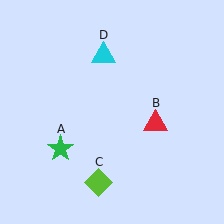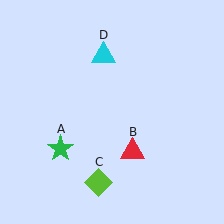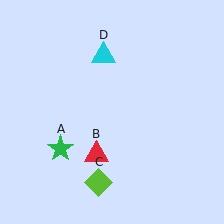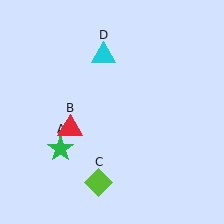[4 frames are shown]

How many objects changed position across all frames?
1 object changed position: red triangle (object B).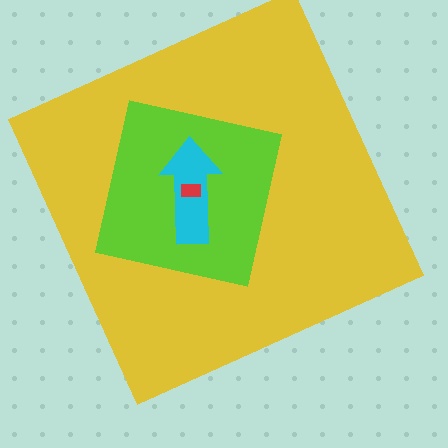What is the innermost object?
The red rectangle.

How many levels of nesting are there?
4.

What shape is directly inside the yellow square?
The lime square.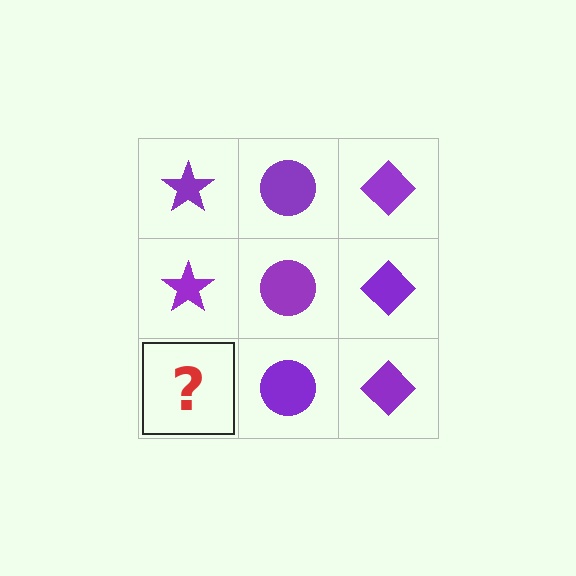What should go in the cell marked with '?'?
The missing cell should contain a purple star.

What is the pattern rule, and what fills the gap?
The rule is that each column has a consistent shape. The gap should be filled with a purple star.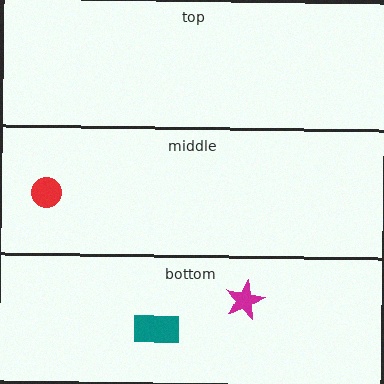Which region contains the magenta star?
The bottom region.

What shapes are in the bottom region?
The magenta star, the teal rectangle.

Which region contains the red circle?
The middle region.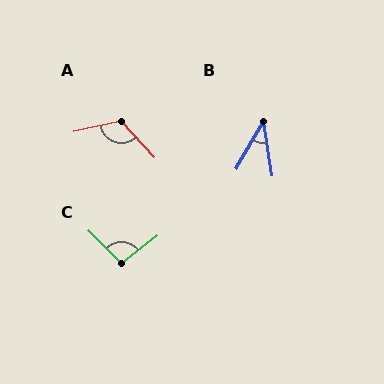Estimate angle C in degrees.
Approximately 96 degrees.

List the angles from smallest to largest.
B (39°), C (96°), A (120°).